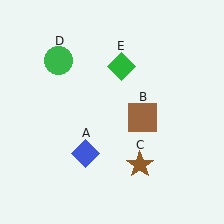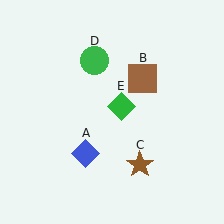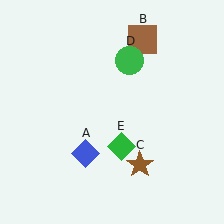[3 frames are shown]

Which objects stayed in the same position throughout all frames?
Blue diamond (object A) and brown star (object C) remained stationary.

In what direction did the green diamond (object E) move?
The green diamond (object E) moved down.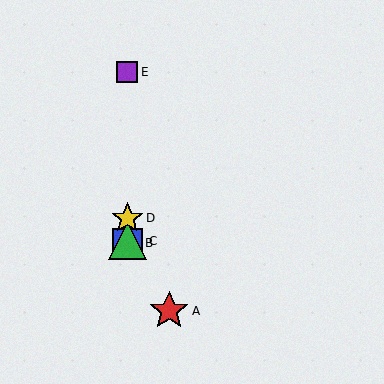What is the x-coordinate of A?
Object A is at x≈169.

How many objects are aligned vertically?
4 objects (B, C, D, E) are aligned vertically.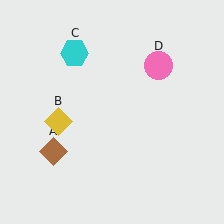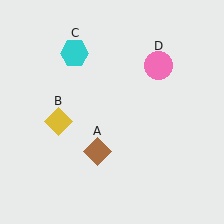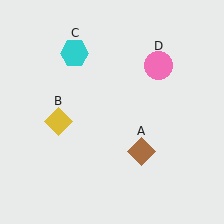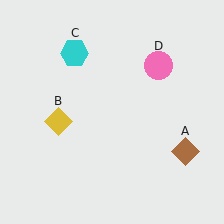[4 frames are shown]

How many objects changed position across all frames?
1 object changed position: brown diamond (object A).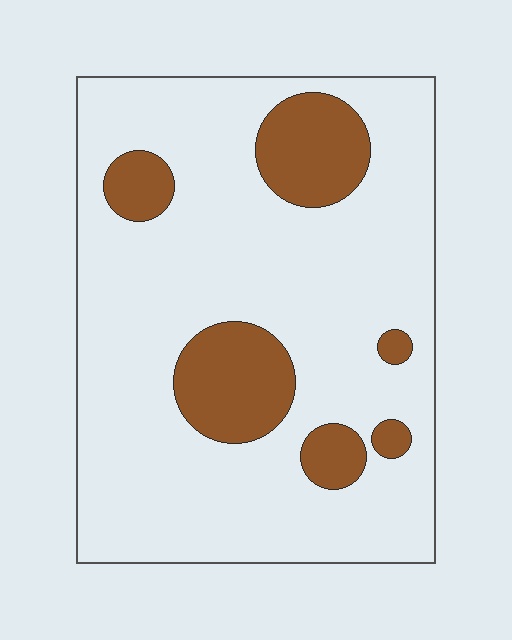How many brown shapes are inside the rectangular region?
6.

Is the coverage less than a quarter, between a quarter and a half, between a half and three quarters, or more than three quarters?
Less than a quarter.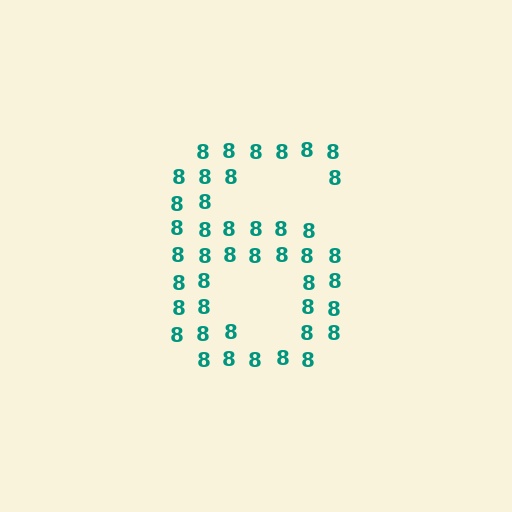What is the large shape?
The large shape is the digit 6.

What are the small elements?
The small elements are digit 8's.